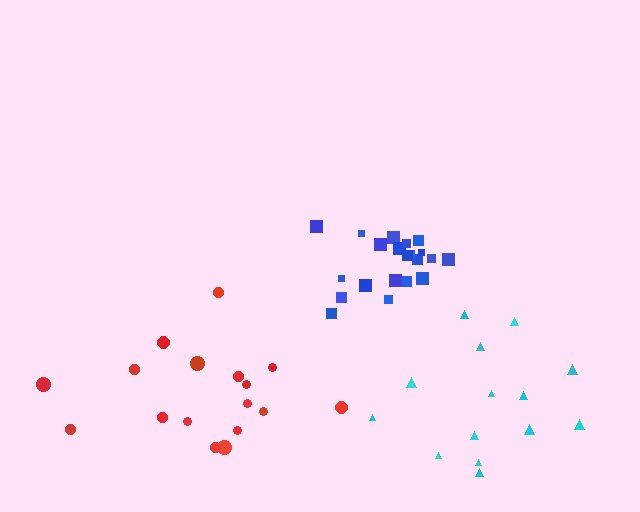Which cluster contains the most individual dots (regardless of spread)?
Blue (21).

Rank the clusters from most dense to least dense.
blue, cyan, red.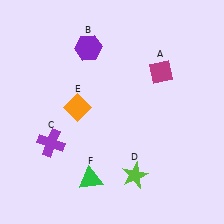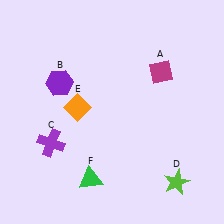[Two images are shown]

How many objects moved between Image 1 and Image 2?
2 objects moved between the two images.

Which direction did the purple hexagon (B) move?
The purple hexagon (B) moved down.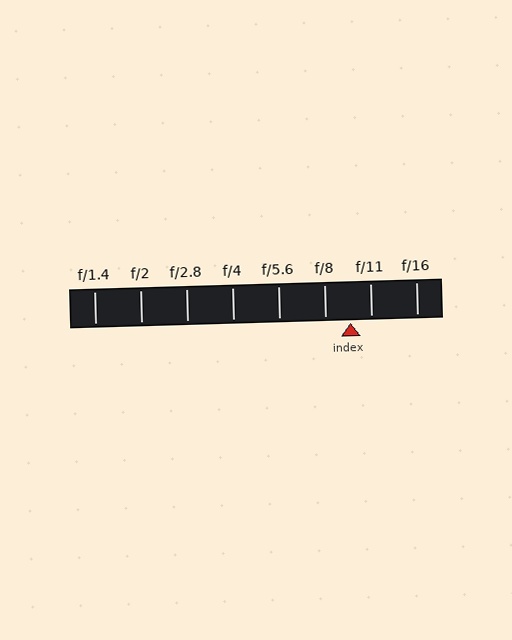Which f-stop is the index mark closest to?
The index mark is closest to f/11.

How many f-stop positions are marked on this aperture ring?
There are 8 f-stop positions marked.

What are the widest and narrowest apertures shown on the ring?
The widest aperture shown is f/1.4 and the narrowest is f/16.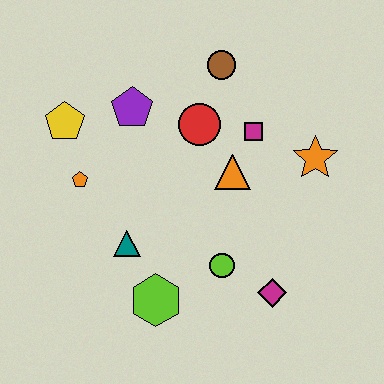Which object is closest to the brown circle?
The red circle is closest to the brown circle.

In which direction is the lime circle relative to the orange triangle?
The lime circle is below the orange triangle.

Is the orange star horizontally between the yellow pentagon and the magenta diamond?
No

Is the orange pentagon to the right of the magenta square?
No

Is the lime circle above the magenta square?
No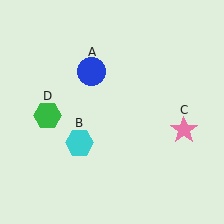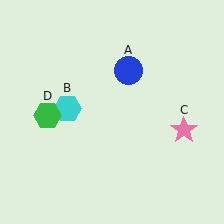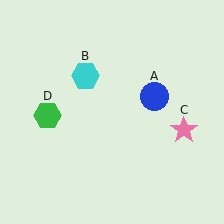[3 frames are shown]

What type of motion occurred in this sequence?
The blue circle (object A), cyan hexagon (object B) rotated clockwise around the center of the scene.